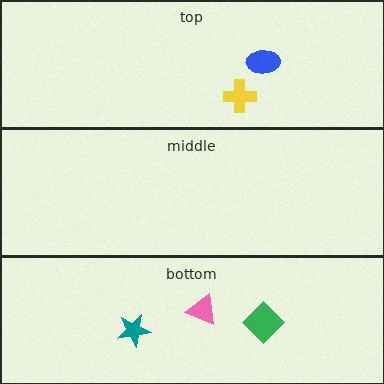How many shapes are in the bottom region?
3.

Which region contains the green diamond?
The bottom region.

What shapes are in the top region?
The blue ellipse, the yellow cross.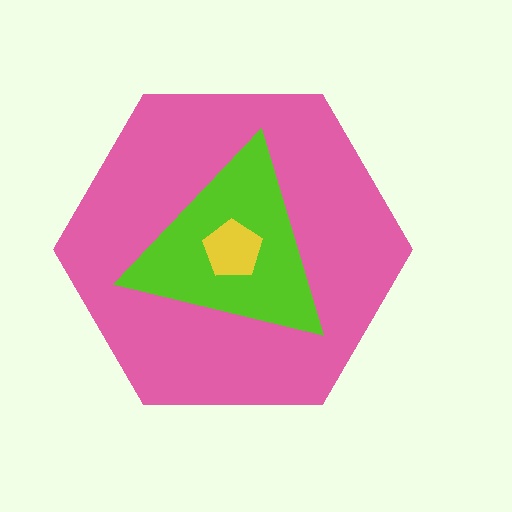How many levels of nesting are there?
3.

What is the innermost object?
The yellow pentagon.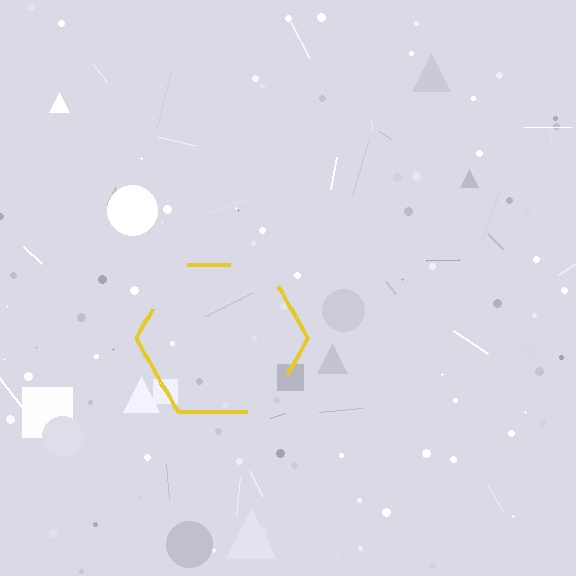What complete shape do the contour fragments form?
The contour fragments form a hexagon.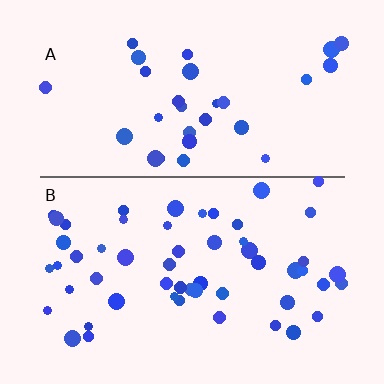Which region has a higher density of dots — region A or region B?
B (the bottom).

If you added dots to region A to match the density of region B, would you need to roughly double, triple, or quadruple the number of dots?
Approximately double.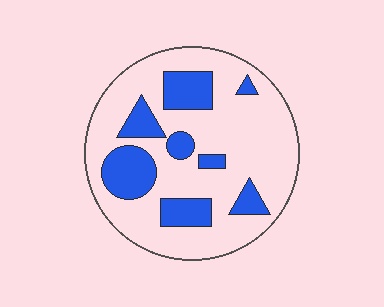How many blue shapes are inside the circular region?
8.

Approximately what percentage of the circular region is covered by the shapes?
Approximately 25%.